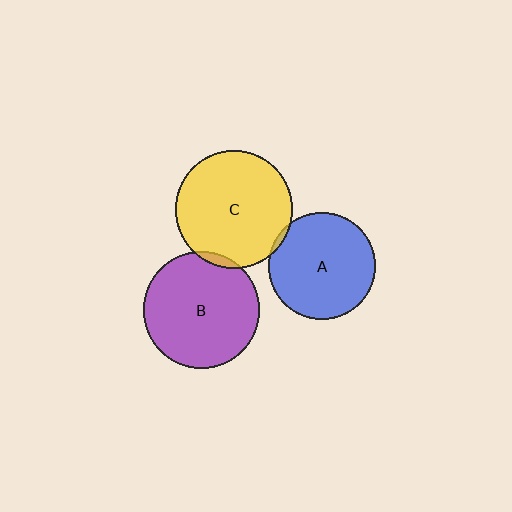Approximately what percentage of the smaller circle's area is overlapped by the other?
Approximately 5%.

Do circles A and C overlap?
Yes.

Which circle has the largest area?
Circle C (yellow).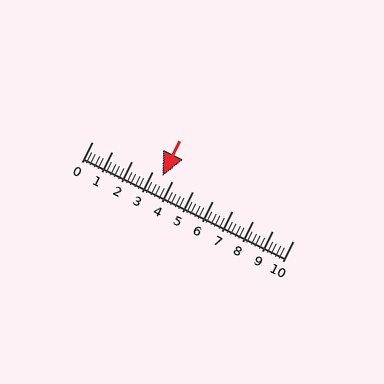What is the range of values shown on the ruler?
The ruler shows values from 0 to 10.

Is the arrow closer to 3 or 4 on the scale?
The arrow is closer to 4.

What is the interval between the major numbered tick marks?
The major tick marks are spaced 1 units apart.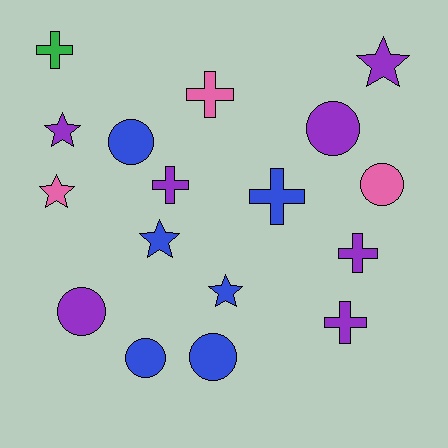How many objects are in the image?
There are 17 objects.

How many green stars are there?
There are no green stars.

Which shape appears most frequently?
Cross, with 6 objects.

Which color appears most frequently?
Purple, with 7 objects.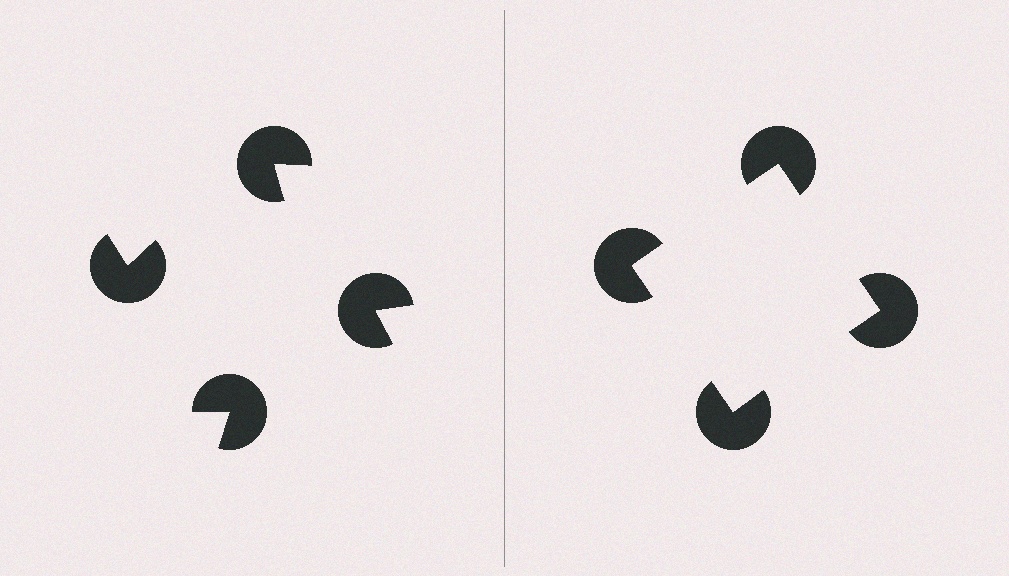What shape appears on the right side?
An illusory square.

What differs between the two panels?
The pac-man discs are positioned identically on both sides; only the wedge orientations differ. On the right they align to a square; on the left they are misaligned.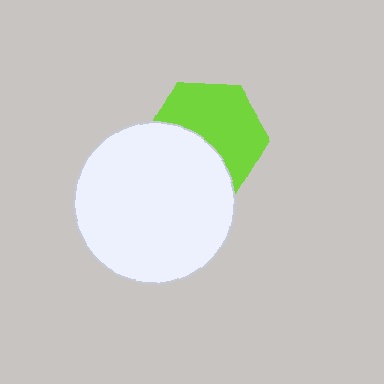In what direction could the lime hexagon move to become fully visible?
The lime hexagon could move up. That would shift it out from behind the white circle entirely.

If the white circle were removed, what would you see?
You would see the complete lime hexagon.